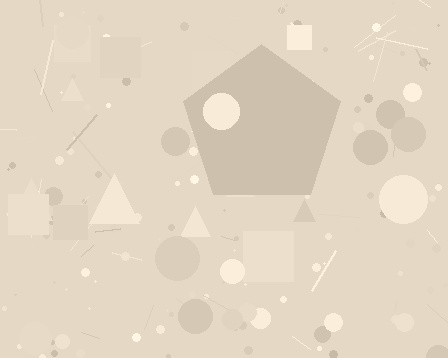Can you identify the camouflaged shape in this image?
The camouflaged shape is a pentagon.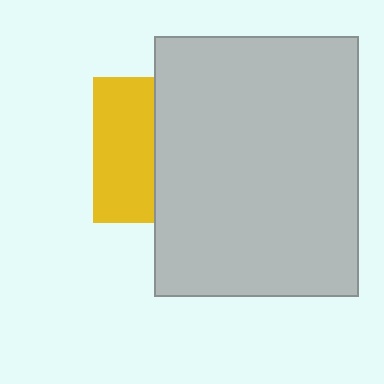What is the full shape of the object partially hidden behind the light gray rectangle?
The partially hidden object is a yellow square.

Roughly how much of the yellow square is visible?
A small part of it is visible (roughly 42%).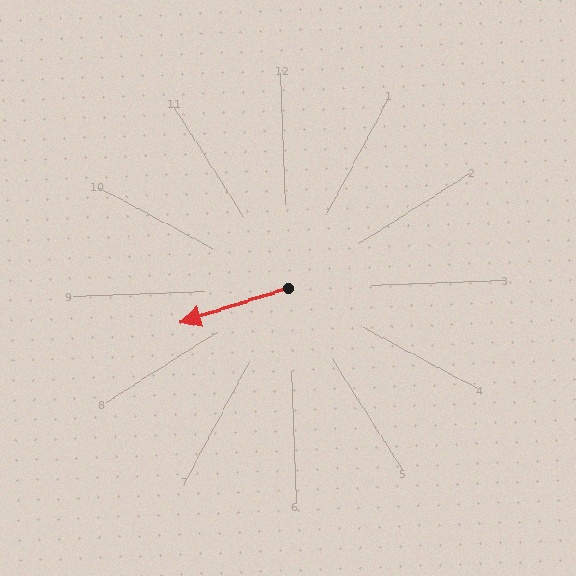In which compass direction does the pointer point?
West.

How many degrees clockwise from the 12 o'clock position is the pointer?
Approximately 254 degrees.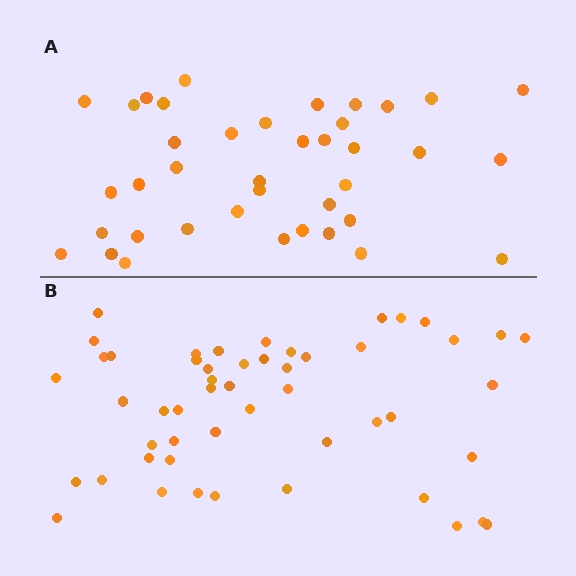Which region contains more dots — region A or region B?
Region B (the bottom region) has more dots.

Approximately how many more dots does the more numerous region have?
Region B has roughly 12 or so more dots than region A.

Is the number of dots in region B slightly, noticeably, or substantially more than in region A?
Region B has noticeably more, but not dramatically so. The ratio is roughly 1.3 to 1.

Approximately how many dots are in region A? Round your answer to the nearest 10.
About 40 dots. (The exact count is 39, which rounds to 40.)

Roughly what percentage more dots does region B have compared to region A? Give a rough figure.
About 30% more.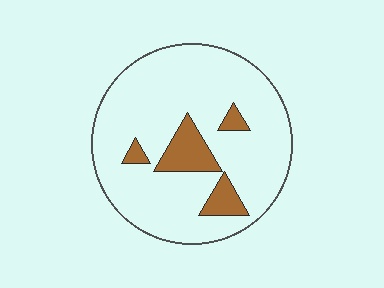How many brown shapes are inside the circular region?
4.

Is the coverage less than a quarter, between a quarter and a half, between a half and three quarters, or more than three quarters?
Less than a quarter.